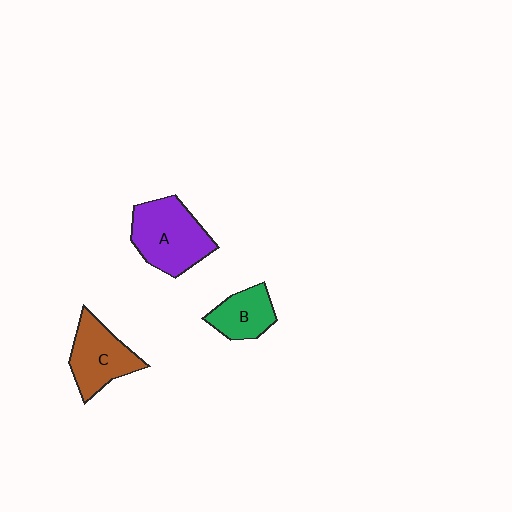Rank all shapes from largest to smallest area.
From largest to smallest: A (purple), C (brown), B (green).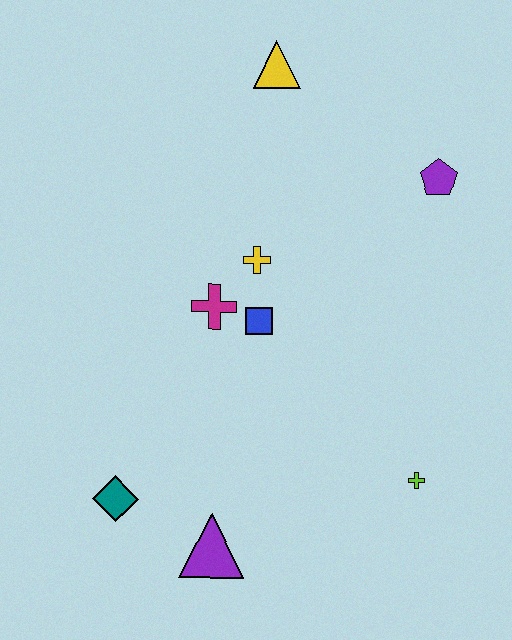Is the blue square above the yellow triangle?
No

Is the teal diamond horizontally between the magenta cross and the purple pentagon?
No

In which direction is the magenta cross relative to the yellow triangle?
The magenta cross is below the yellow triangle.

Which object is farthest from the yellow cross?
The purple triangle is farthest from the yellow cross.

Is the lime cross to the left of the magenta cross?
No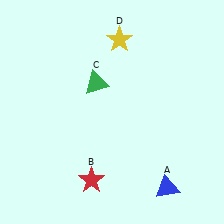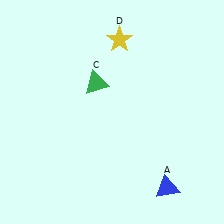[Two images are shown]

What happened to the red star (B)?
The red star (B) was removed in Image 2. It was in the bottom-left area of Image 1.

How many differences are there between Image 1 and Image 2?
There is 1 difference between the two images.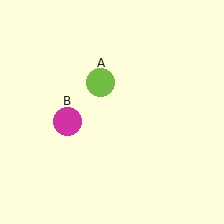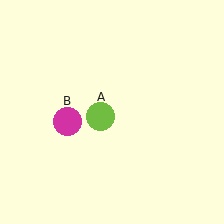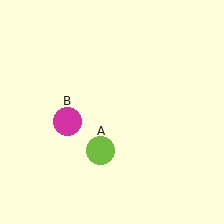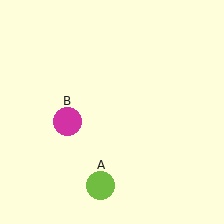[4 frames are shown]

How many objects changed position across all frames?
1 object changed position: lime circle (object A).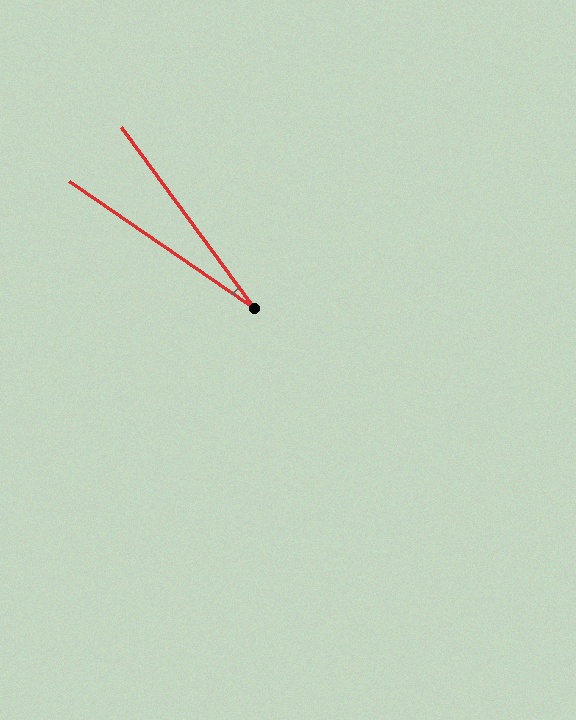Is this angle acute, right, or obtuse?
It is acute.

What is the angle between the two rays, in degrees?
Approximately 19 degrees.